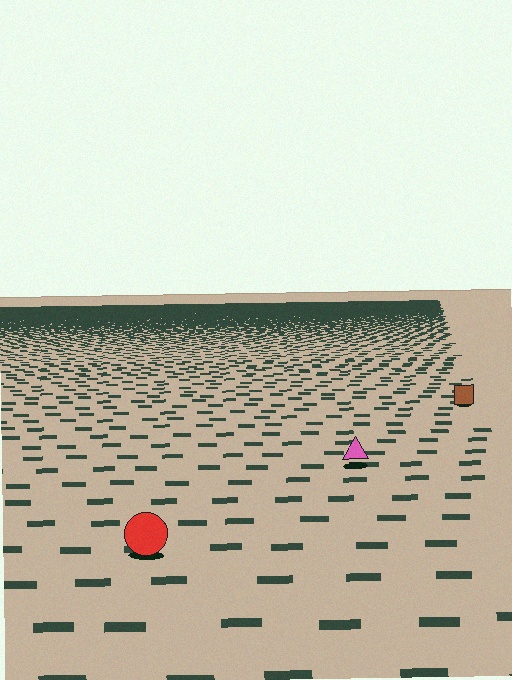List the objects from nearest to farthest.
From nearest to farthest: the red circle, the pink triangle, the brown square.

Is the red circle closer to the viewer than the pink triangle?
Yes. The red circle is closer — you can tell from the texture gradient: the ground texture is coarser near it.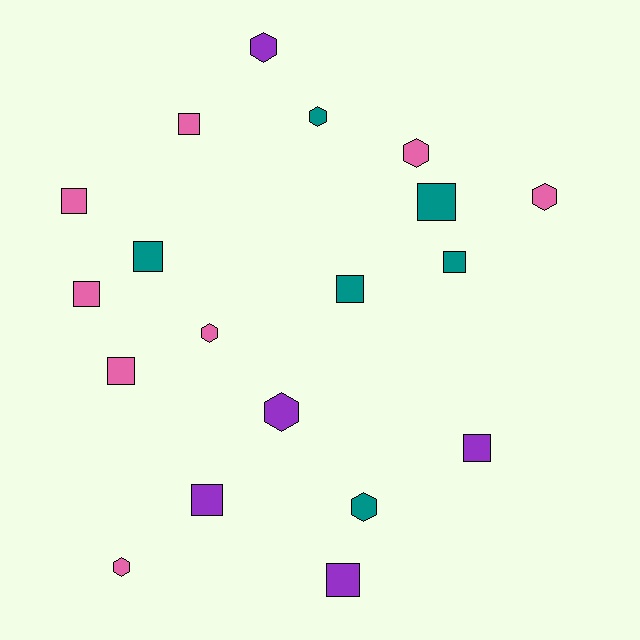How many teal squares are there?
There are 4 teal squares.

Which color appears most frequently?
Pink, with 8 objects.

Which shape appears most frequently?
Square, with 11 objects.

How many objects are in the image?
There are 19 objects.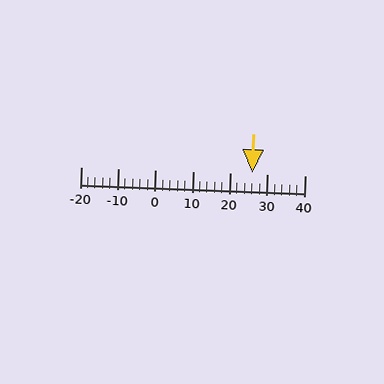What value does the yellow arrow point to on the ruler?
The yellow arrow points to approximately 26.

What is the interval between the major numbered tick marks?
The major tick marks are spaced 10 units apart.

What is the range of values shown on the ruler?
The ruler shows values from -20 to 40.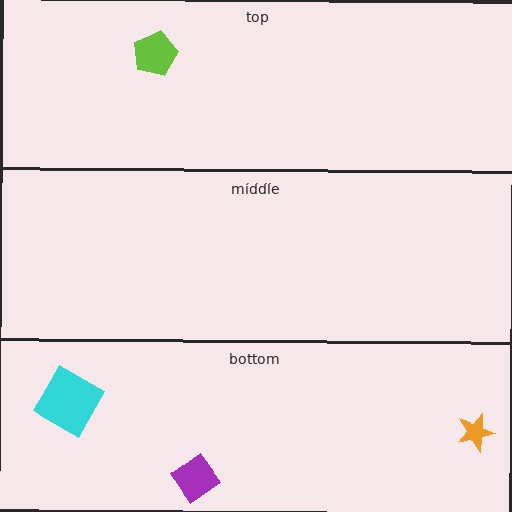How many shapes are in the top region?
1.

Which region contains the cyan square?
The bottom region.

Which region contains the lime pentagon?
The top region.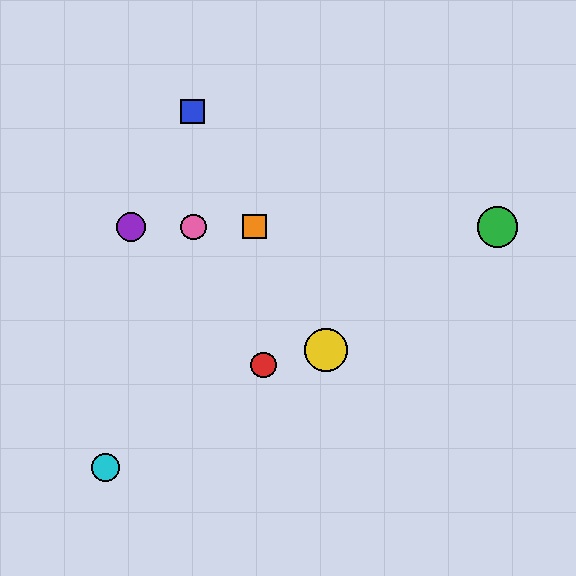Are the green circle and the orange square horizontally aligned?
Yes, both are at y≈227.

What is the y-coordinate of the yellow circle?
The yellow circle is at y≈350.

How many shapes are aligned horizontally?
4 shapes (the green circle, the purple circle, the orange square, the pink circle) are aligned horizontally.